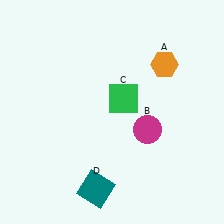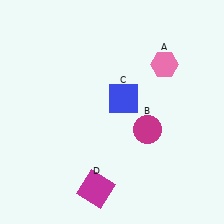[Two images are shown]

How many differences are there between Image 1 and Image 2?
There are 3 differences between the two images.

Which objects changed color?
A changed from orange to pink. C changed from green to blue. D changed from teal to magenta.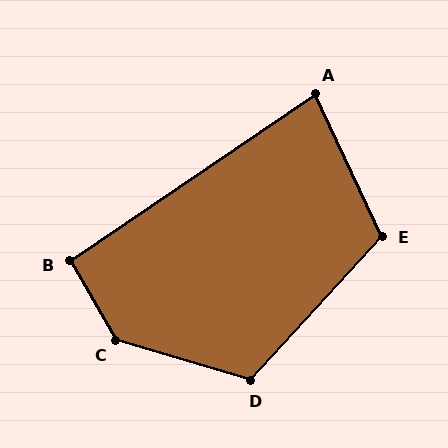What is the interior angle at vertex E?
Approximately 112 degrees (obtuse).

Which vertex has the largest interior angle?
C, at approximately 137 degrees.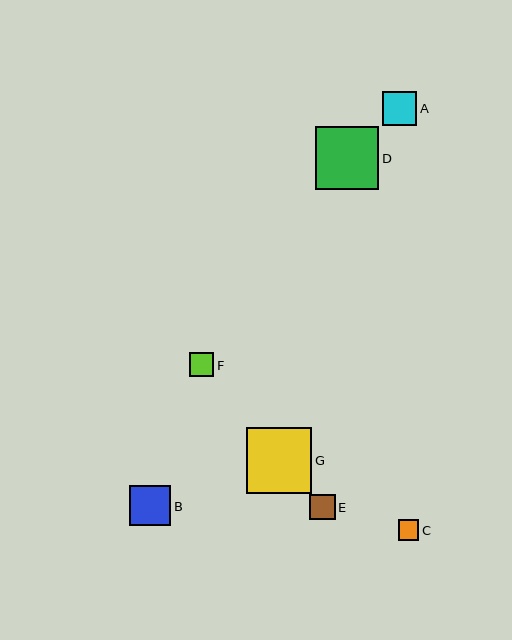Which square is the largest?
Square G is the largest with a size of approximately 65 pixels.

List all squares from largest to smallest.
From largest to smallest: G, D, B, A, E, F, C.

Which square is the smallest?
Square C is the smallest with a size of approximately 21 pixels.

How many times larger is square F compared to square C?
Square F is approximately 1.2 times the size of square C.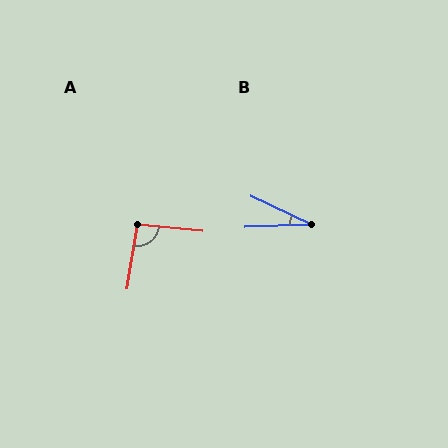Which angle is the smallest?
B, at approximately 27 degrees.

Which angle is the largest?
A, at approximately 94 degrees.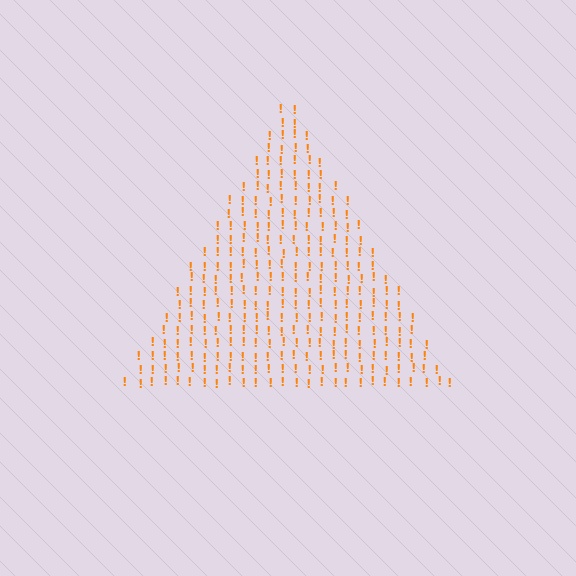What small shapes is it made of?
It is made of small exclamation marks.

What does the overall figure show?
The overall figure shows a triangle.